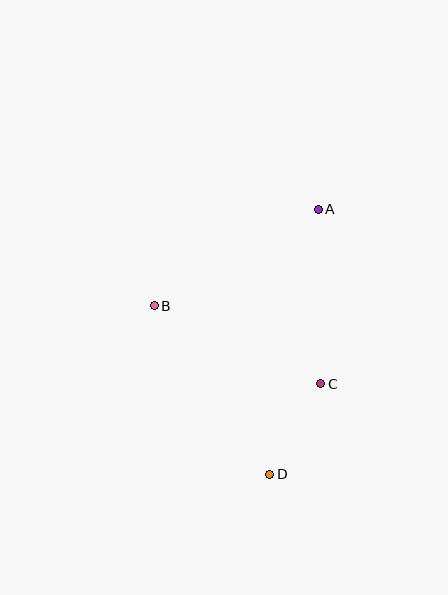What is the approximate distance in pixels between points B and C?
The distance between B and C is approximately 184 pixels.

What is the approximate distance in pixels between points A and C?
The distance between A and C is approximately 175 pixels.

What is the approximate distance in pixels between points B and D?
The distance between B and D is approximately 204 pixels.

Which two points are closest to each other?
Points C and D are closest to each other.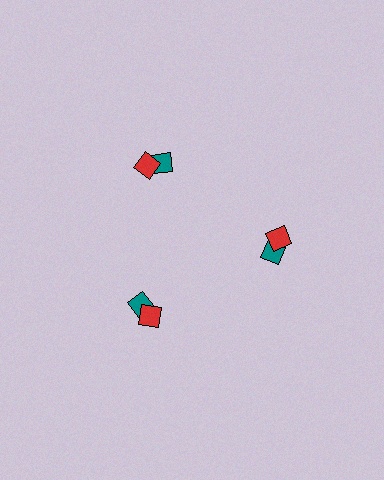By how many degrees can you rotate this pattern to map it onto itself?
The pattern maps onto itself every 120 degrees of rotation.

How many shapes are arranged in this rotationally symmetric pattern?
There are 6 shapes, arranged in 3 groups of 2.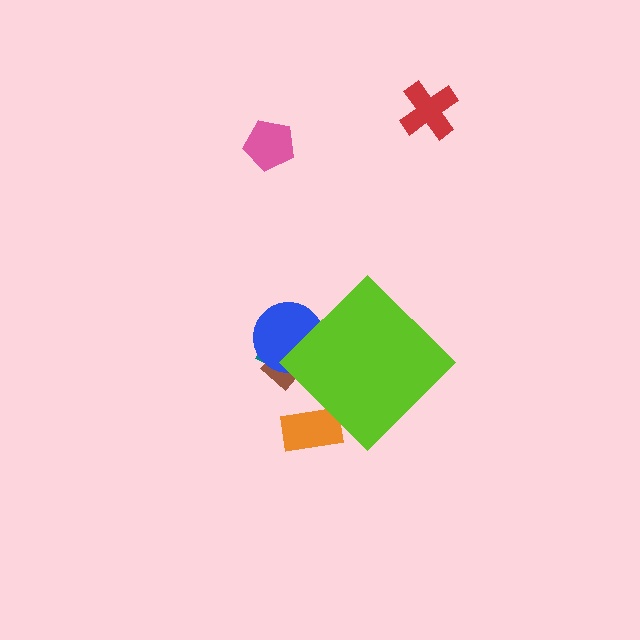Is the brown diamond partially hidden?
Yes, the brown diamond is partially hidden behind the lime diamond.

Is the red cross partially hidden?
No, the red cross is fully visible.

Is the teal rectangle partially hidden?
Yes, the teal rectangle is partially hidden behind the lime diamond.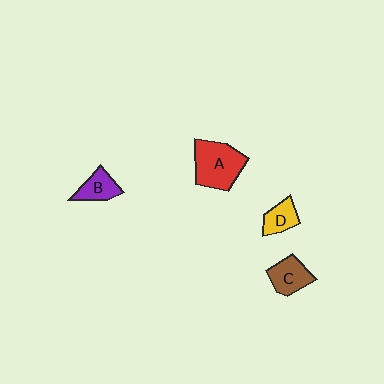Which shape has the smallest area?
Shape D (yellow).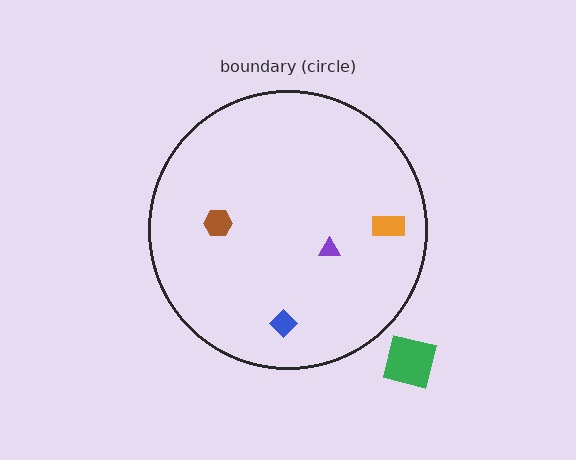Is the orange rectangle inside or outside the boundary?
Inside.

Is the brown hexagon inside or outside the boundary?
Inside.